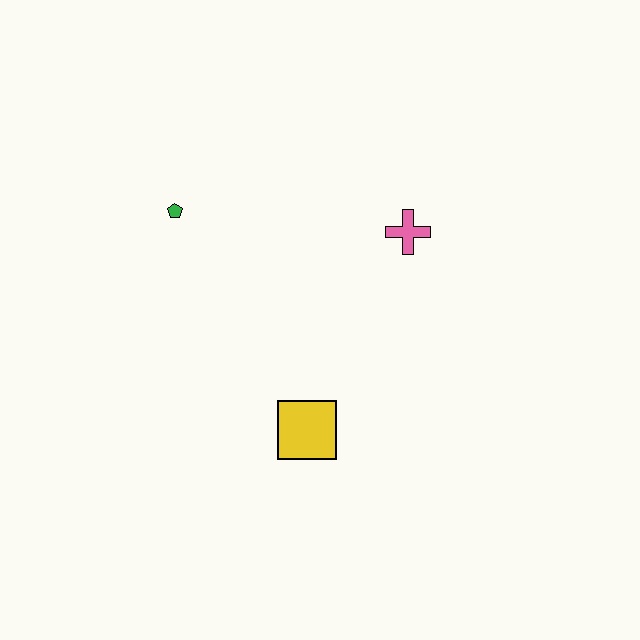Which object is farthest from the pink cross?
The green pentagon is farthest from the pink cross.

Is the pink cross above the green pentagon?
No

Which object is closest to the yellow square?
The pink cross is closest to the yellow square.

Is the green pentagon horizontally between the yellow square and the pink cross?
No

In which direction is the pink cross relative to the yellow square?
The pink cross is above the yellow square.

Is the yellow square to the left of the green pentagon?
No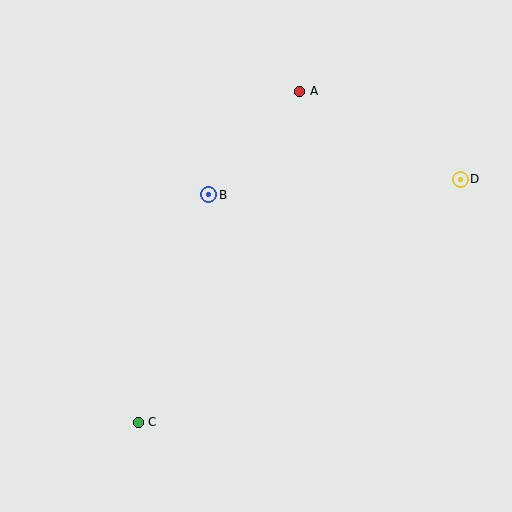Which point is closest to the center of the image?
Point B at (209, 195) is closest to the center.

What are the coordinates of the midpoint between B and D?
The midpoint between B and D is at (334, 187).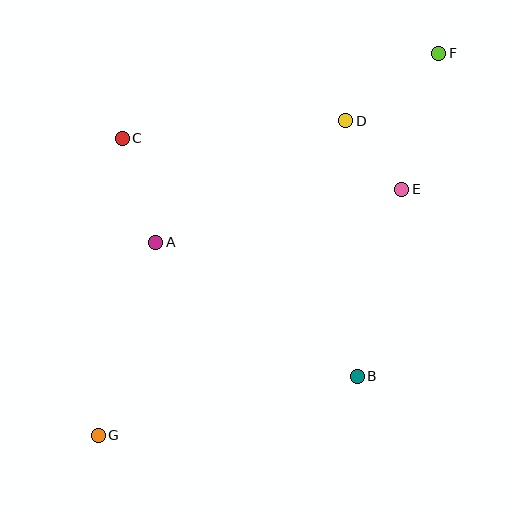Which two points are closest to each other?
Points D and E are closest to each other.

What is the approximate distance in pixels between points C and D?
The distance between C and D is approximately 224 pixels.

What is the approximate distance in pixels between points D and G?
The distance between D and G is approximately 400 pixels.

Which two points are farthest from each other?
Points F and G are farthest from each other.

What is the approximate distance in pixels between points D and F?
The distance between D and F is approximately 115 pixels.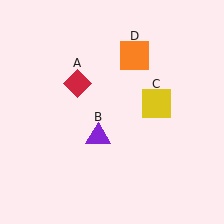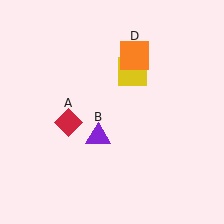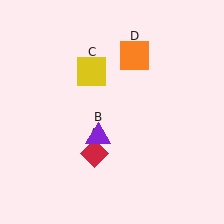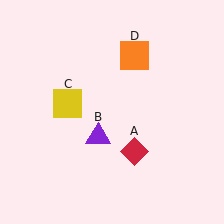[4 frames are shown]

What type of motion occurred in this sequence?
The red diamond (object A), yellow square (object C) rotated counterclockwise around the center of the scene.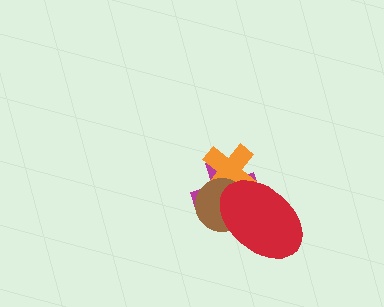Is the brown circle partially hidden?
Yes, it is partially covered by another shape.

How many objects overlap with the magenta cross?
3 objects overlap with the magenta cross.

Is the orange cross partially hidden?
Yes, it is partially covered by another shape.